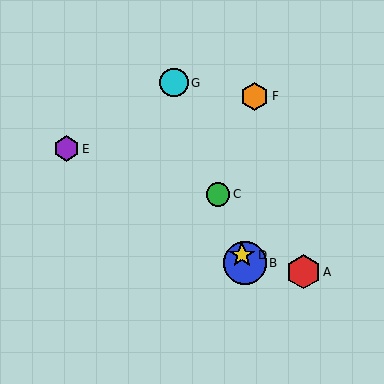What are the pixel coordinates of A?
Object A is at (303, 272).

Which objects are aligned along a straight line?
Objects B, C, D, G are aligned along a straight line.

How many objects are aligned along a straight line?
4 objects (B, C, D, G) are aligned along a straight line.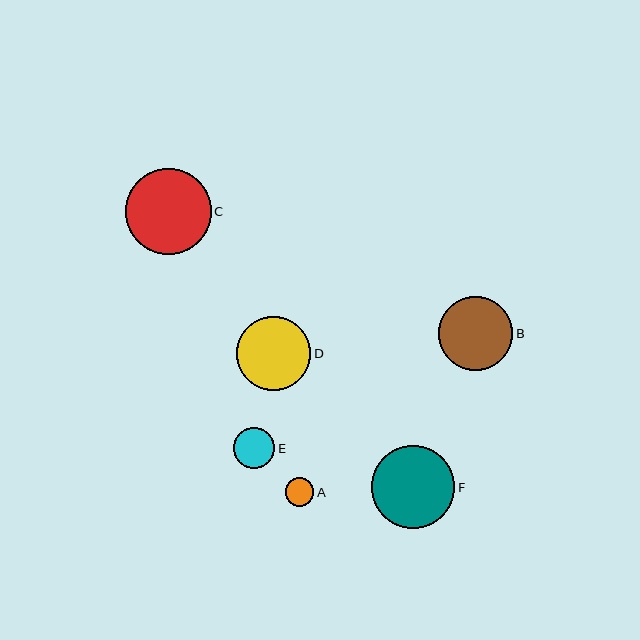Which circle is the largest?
Circle C is the largest with a size of approximately 86 pixels.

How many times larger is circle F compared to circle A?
Circle F is approximately 2.9 times the size of circle A.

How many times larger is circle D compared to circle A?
Circle D is approximately 2.6 times the size of circle A.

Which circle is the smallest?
Circle A is the smallest with a size of approximately 28 pixels.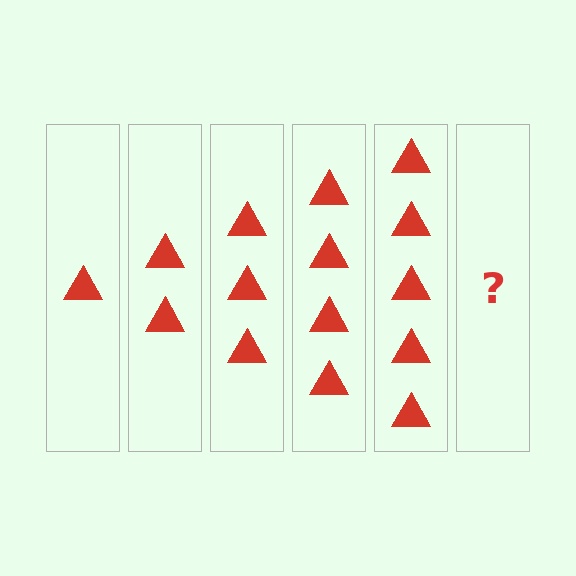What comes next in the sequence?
The next element should be 6 triangles.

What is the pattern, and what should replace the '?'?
The pattern is that each step adds one more triangle. The '?' should be 6 triangles.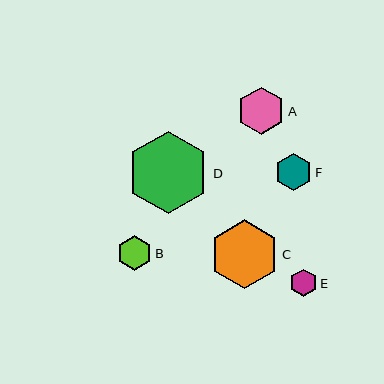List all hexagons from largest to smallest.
From largest to smallest: D, C, A, F, B, E.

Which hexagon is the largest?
Hexagon D is the largest with a size of approximately 83 pixels.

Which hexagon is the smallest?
Hexagon E is the smallest with a size of approximately 28 pixels.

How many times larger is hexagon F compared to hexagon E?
Hexagon F is approximately 1.3 times the size of hexagon E.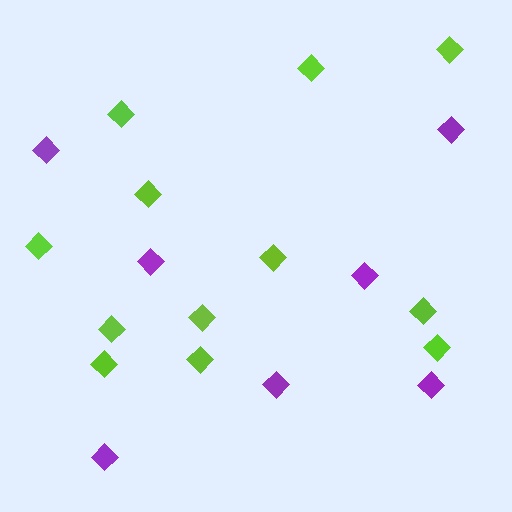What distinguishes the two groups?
There are 2 groups: one group of lime diamonds (12) and one group of purple diamonds (7).